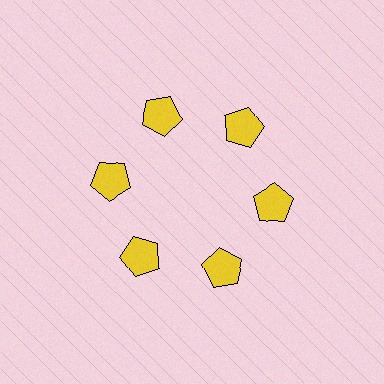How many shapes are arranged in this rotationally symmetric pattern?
There are 6 shapes, arranged in 6 groups of 1.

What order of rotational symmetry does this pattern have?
This pattern has 6-fold rotational symmetry.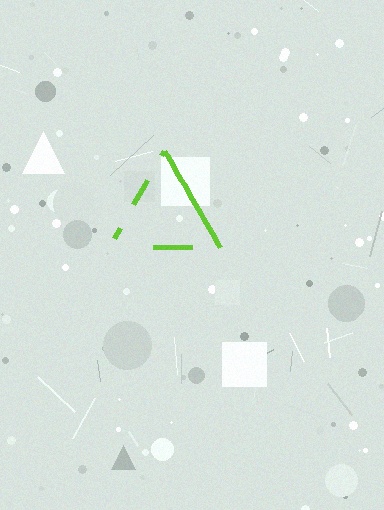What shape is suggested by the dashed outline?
The dashed outline suggests a triangle.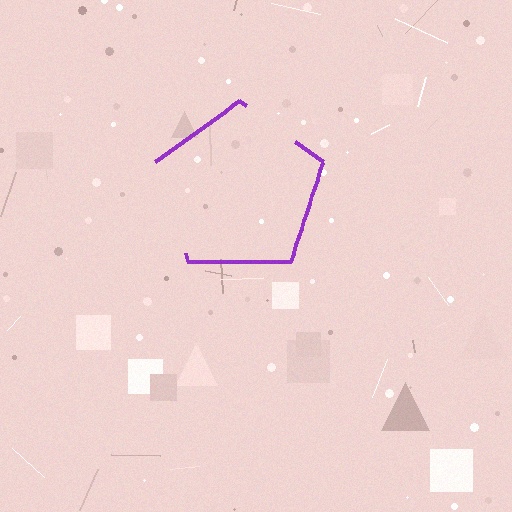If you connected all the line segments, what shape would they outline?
They would outline a pentagon.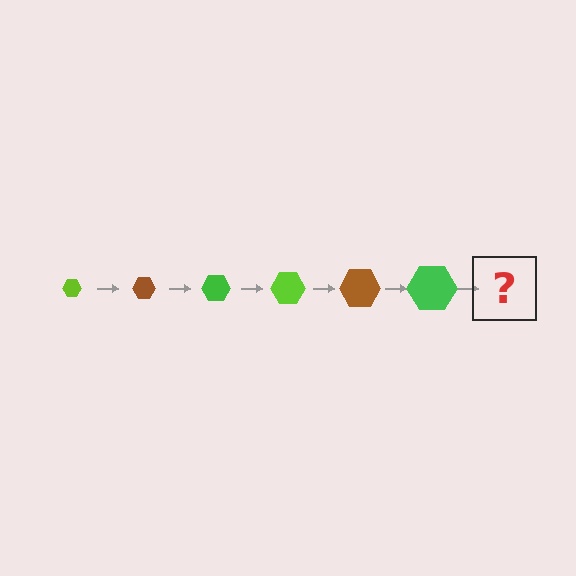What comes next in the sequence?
The next element should be a lime hexagon, larger than the previous one.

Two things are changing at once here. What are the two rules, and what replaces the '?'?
The two rules are that the hexagon grows larger each step and the color cycles through lime, brown, and green. The '?' should be a lime hexagon, larger than the previous one.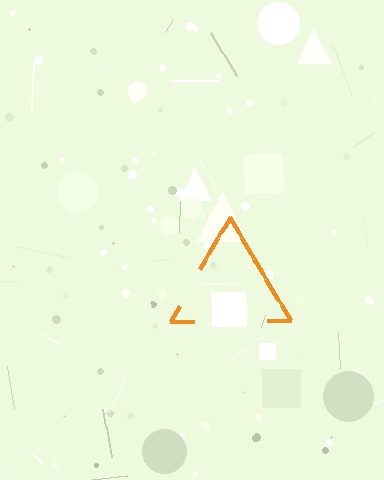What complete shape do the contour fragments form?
The contour fragments form a triangle.